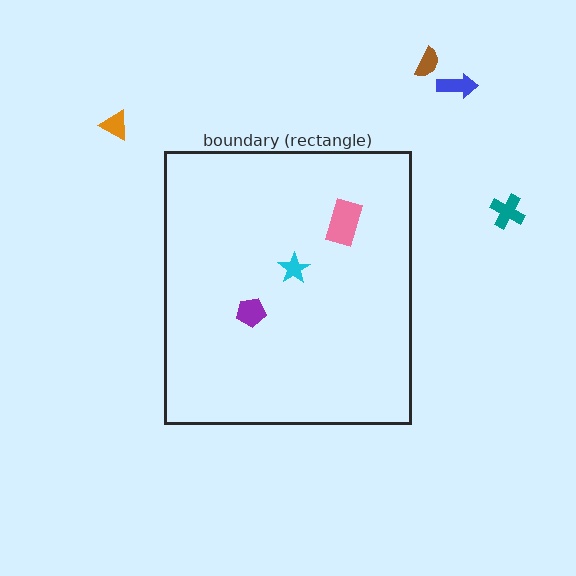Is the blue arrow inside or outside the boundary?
Outside.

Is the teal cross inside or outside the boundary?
Outside.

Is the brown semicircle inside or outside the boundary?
Outside.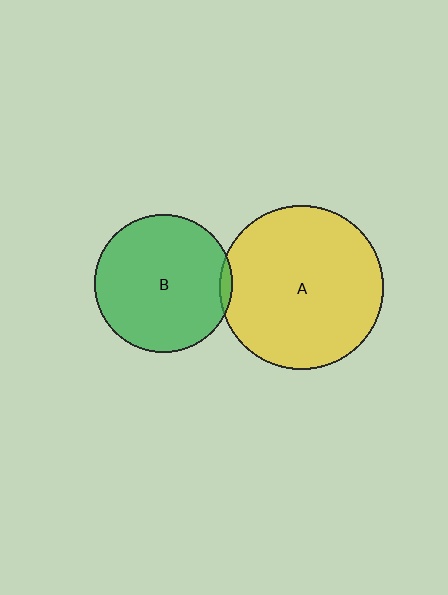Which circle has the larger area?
Circle A (yellow).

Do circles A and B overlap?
Yes.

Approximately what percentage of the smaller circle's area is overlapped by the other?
Approximately 5%.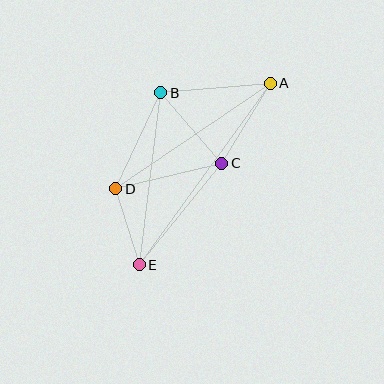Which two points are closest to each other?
Points D and E are closest to each other.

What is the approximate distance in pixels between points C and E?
The distance between C and E is approximately 131 pixels.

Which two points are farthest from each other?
Points A and E are farthest from each other.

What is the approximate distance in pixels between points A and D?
The distance between A and D is approximately 187 pixels.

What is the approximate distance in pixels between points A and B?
The distance between A and B is approximately 110 pixels.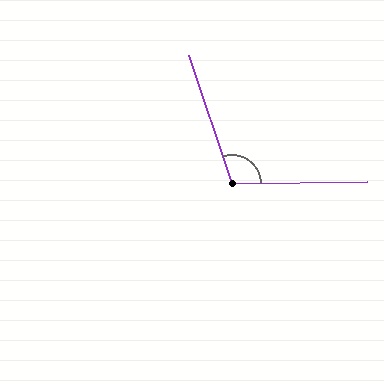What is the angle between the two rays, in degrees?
Approximately 107 degrees.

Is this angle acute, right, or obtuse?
It is obtuse.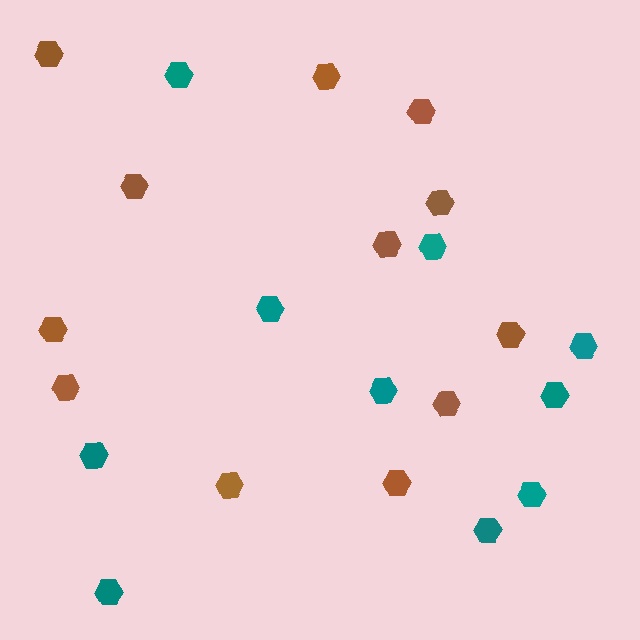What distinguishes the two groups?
There are 2 groups: one group of teal hexagons (10) and one group of brown hexagons (12).